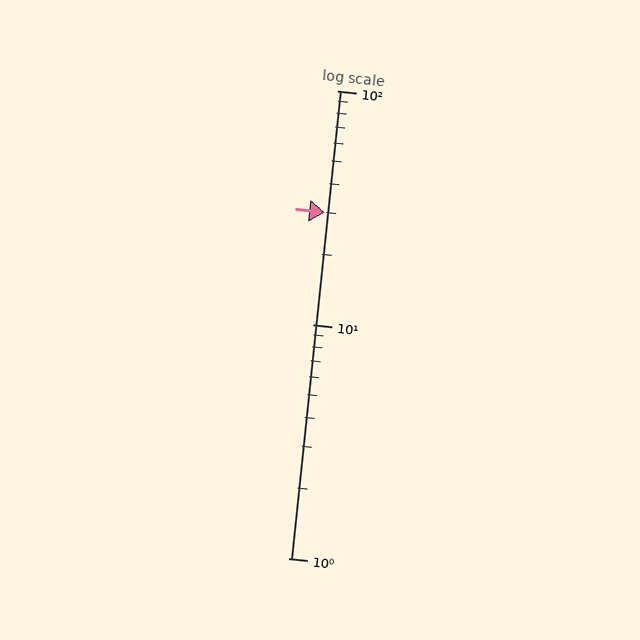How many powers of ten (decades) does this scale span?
The scale spans 2 decades, from 1 to 100.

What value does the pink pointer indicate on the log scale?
The pointer indicates approximately 30.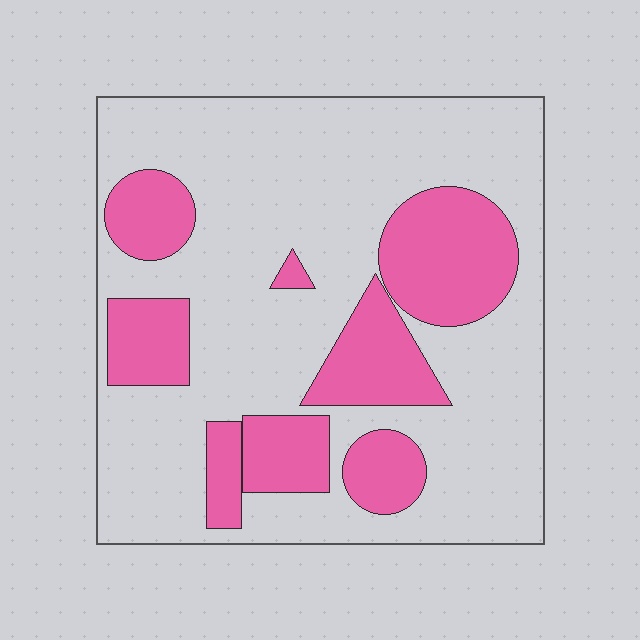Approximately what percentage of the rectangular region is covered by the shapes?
Approximately 30%.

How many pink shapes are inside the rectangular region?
8.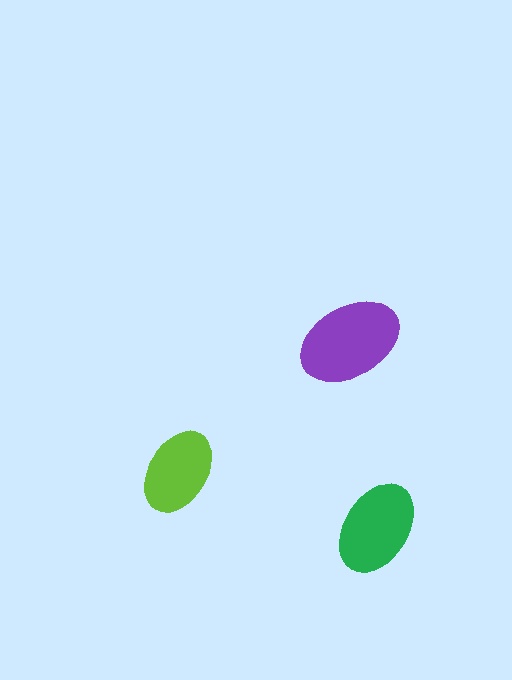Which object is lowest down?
The green ellipse is bottommost.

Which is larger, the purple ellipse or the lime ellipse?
The purple one.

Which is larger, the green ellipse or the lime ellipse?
The green one.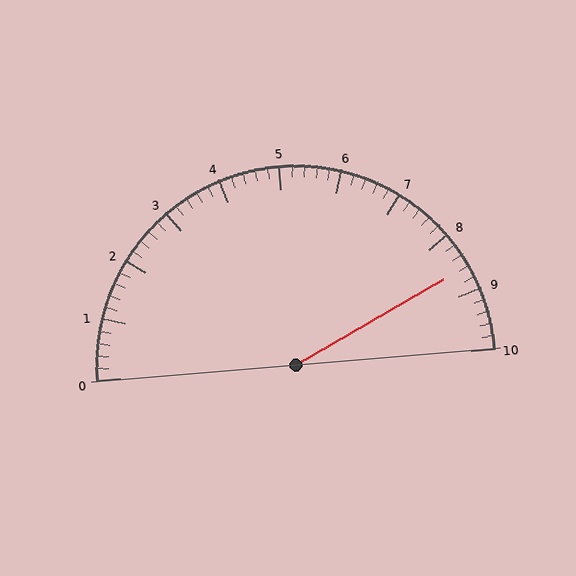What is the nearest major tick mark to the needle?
The nearest major tick mark is 9.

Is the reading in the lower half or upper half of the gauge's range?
The reading is in the upper half of the range (0 to 10).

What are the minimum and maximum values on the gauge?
The gauge ranges from 0 to 10.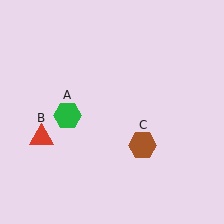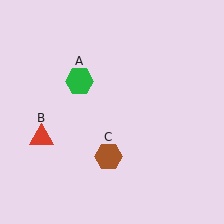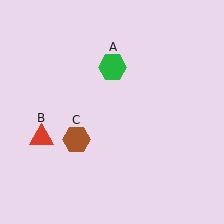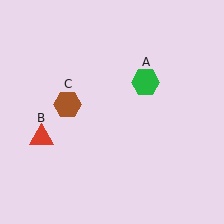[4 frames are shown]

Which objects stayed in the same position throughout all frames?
Red triangle (object B) remained stationary.